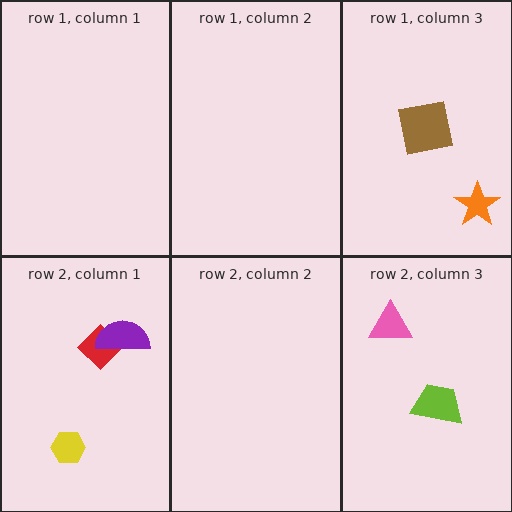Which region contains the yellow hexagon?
The row 2, column 1 region.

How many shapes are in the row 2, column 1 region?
3.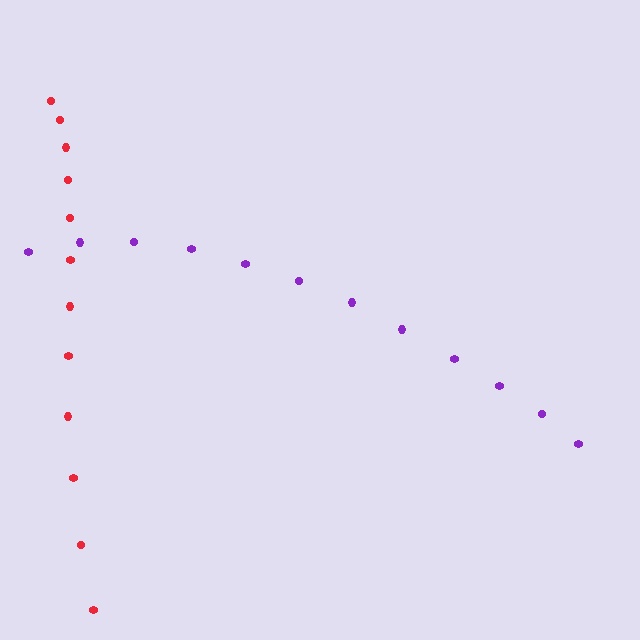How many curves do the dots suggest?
There are 2 distinct paths.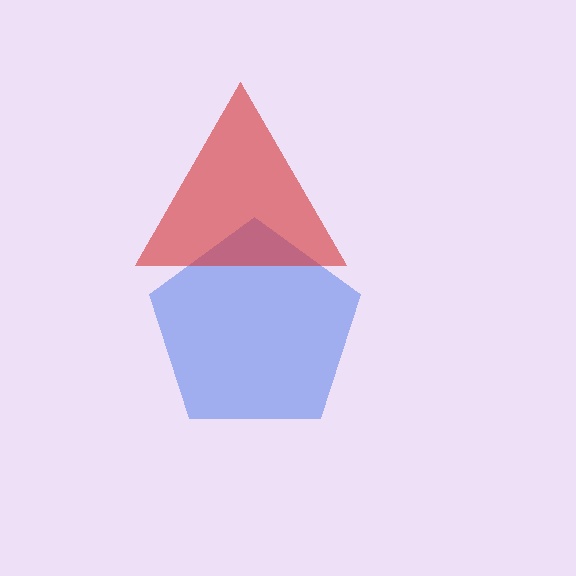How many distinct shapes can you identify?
There are 2 distinct shapes: a blue pentagon, a red triangle.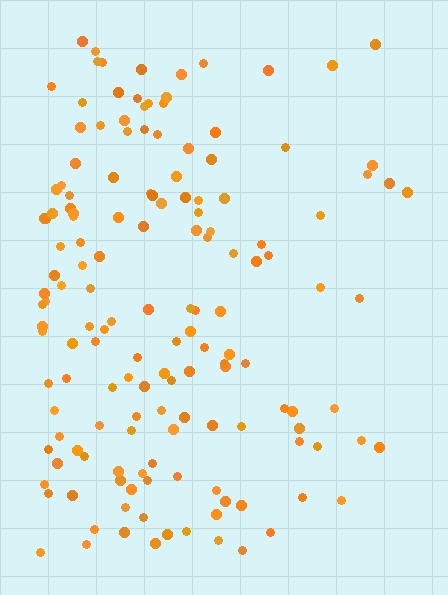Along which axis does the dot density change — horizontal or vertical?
Horizontal.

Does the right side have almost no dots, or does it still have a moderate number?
Still a moderate number, just noticeably fewer than the left.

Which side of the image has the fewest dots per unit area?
The right.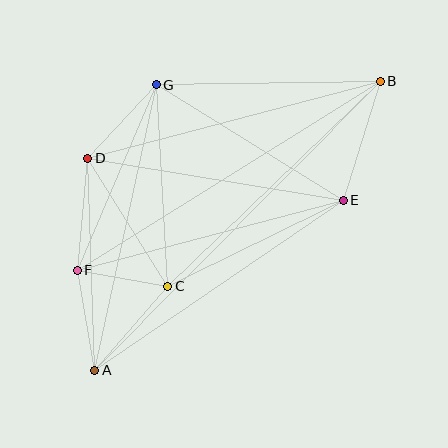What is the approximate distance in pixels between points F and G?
The distance between F and G is approximately 201 pixels.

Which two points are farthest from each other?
Points A and B are farthest from each other.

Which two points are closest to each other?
Points C and F are closest to each other.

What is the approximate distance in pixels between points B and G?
The distance between B and G is approximately 224 pixels.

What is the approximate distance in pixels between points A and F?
The distance between A and F is approximately 102 pixels.